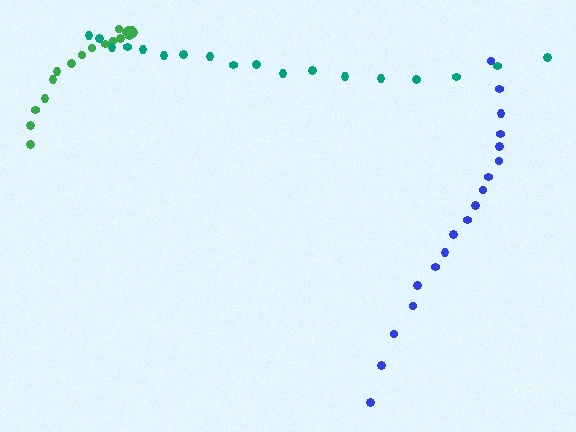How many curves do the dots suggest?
There are 3 distinct paths.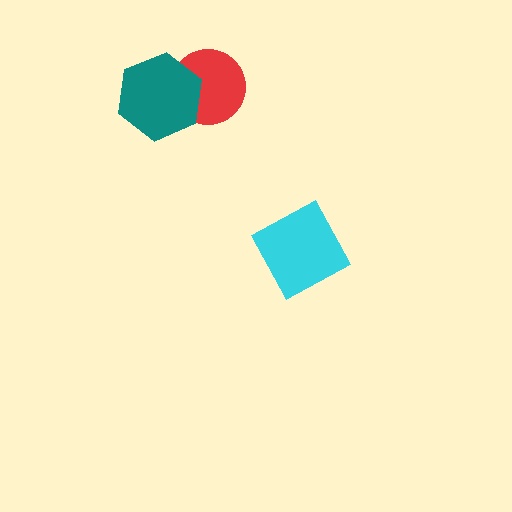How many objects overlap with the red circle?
1 object overlaps with the red circle.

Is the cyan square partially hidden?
No, no other shape covers it.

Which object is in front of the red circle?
The teal hexagon is in front of the red circle.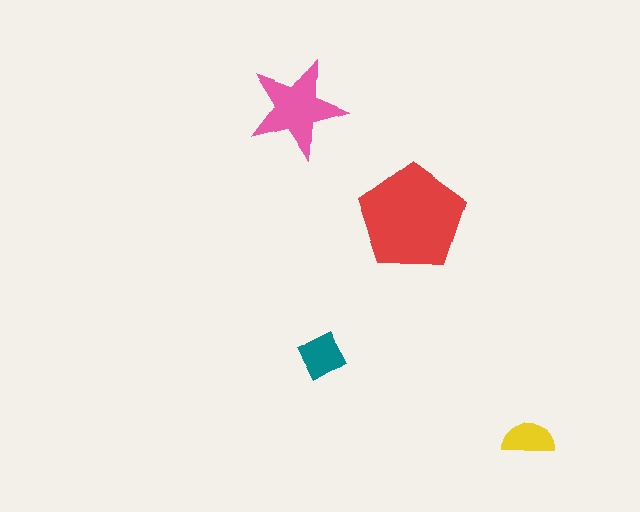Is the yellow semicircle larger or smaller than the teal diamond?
Smaller.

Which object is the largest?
The red pentagon.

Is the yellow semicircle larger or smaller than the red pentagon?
Smaller.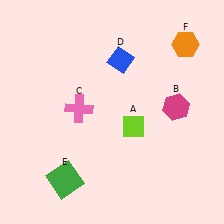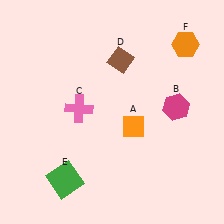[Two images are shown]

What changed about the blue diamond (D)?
In Image 1, D is blue. In Image 2, it changed to brown.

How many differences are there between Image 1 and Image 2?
There are 2 differences between the two images.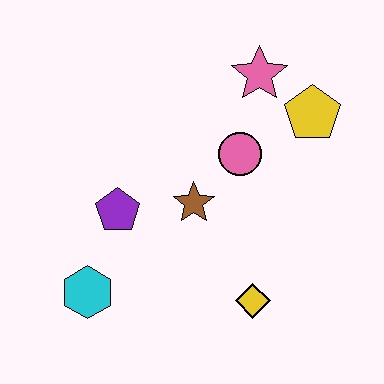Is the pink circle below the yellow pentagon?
Yes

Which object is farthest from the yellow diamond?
The pink star is farthest from the yellow diamond.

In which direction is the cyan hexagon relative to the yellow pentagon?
The cyan hexagon is to the left of the yellow pentagon.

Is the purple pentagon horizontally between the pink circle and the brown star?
No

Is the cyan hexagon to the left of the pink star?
Yes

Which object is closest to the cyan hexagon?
The purple pentagon is closest to the cyan hexagon.